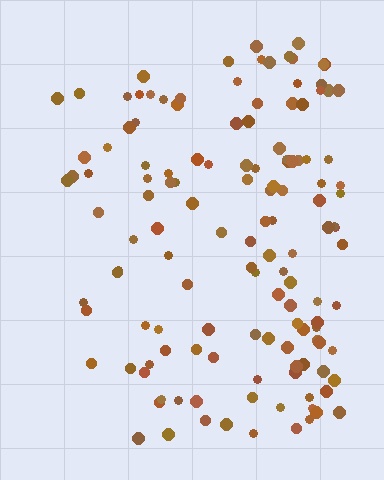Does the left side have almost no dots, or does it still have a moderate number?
Still a moderate number, just noticeably fewer than the right.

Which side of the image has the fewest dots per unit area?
The left.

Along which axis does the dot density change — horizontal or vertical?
Horizontal.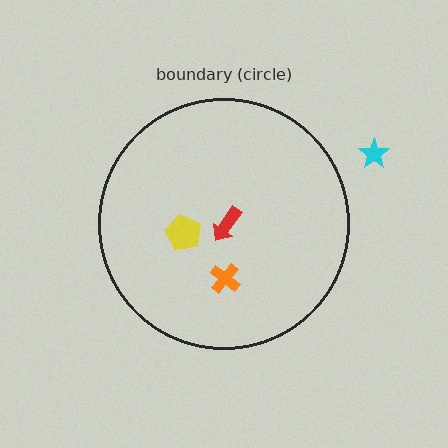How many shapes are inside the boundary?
3 inside, 1 outside.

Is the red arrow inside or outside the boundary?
Inside.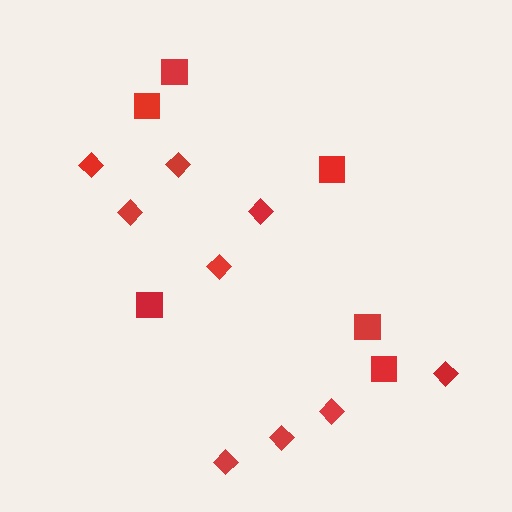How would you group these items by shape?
There are 2 groups: one group of diamonds (9) and one group of squares (6).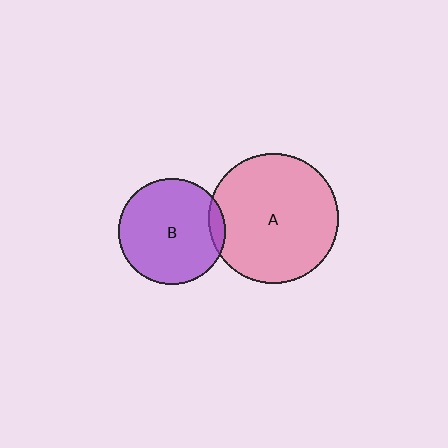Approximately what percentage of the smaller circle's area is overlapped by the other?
Approximately 5%.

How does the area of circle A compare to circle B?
Approximately 1.5 times.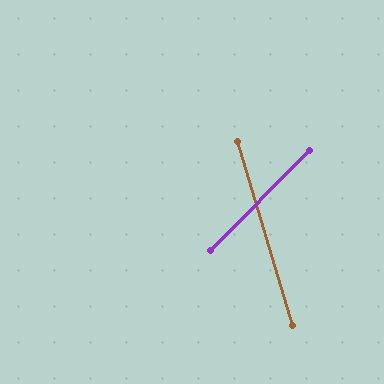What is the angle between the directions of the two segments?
Approximately 61 degrees.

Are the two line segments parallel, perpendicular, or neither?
Neither parallel nor perpendicular — they differ by about 61°.